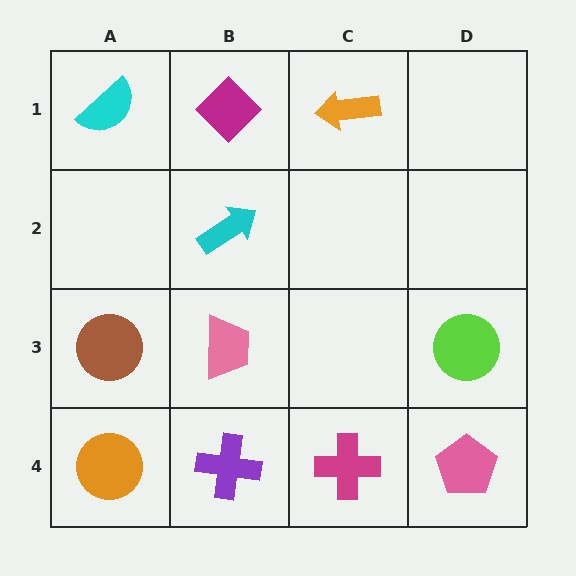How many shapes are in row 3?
3 shapes.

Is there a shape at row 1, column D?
No, that cell is empty.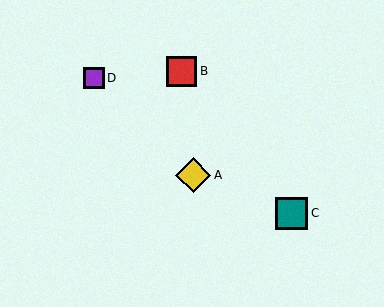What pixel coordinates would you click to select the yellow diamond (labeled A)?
Click at (193, 175) to select the yellow diamond A.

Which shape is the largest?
The yellow diamond (labeled A) is the largest.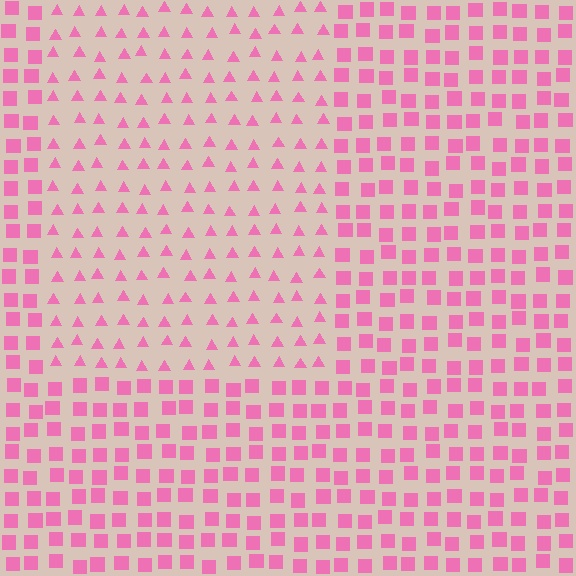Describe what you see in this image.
The image is filled with small pink elements arranged in a uniform grid. A rectangle-shaped region contains triangles, while the surrounding area contains squares. The boundary is defined purely by the change in element shape.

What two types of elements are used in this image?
The image uses triangles inside the rectangle region and squares outside it.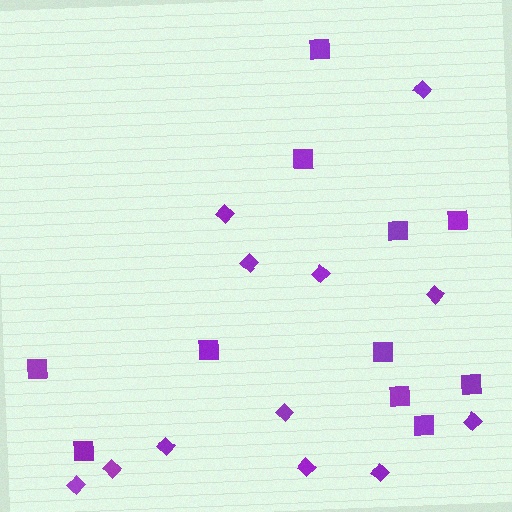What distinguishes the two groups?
There are 2 groups: one group of diamonds (12) and one group of squares (11).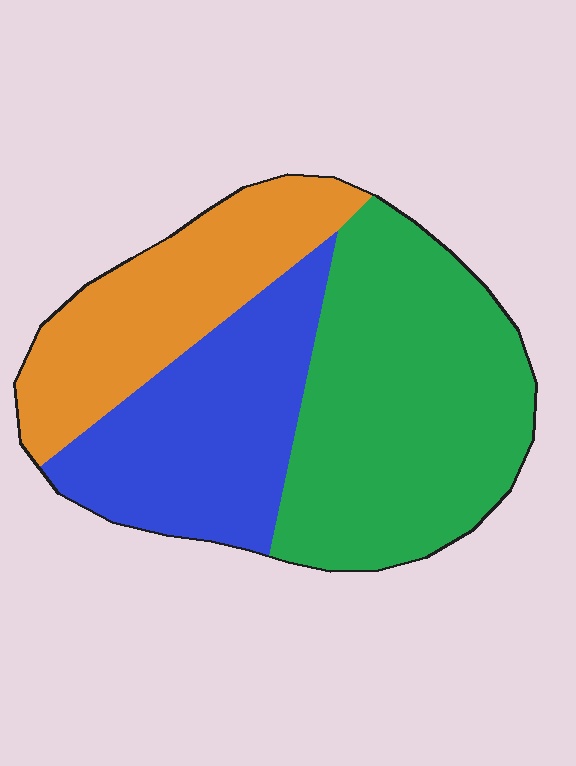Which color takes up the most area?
Green, at roughly 45%.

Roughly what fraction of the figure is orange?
Orange covers 26% of the figure.